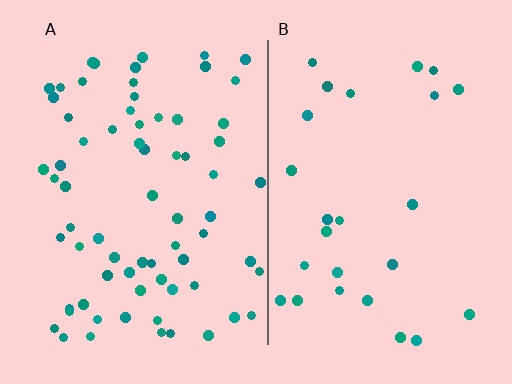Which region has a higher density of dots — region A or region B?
A (the left).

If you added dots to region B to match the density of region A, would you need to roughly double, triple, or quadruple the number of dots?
Approximately triple.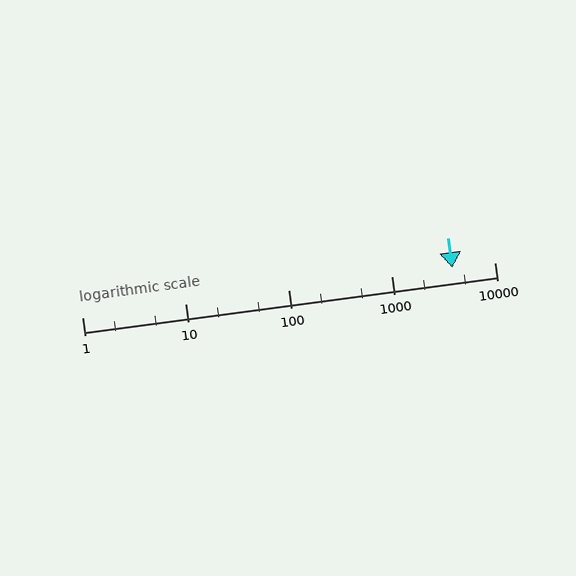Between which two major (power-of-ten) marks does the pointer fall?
The pointer is between 1000 and 10000.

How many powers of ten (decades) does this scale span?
The scale spans 4 decades, from 1 to 10000.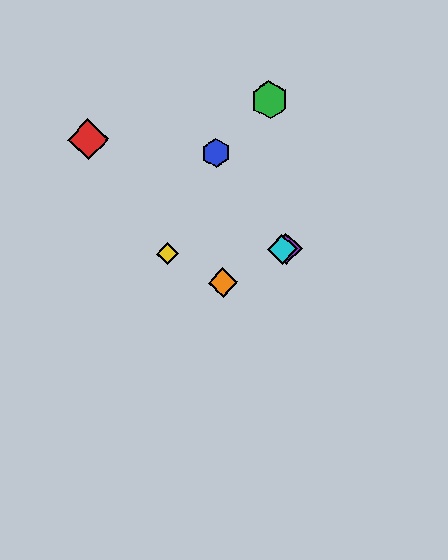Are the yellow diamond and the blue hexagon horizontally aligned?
No, the yellow diamond is at y≈253 and the blue hexagon is at y≈153.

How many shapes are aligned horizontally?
3 shapes (the yellow diamond, the purple diamond, the cyan diamond) are aligned horizontally.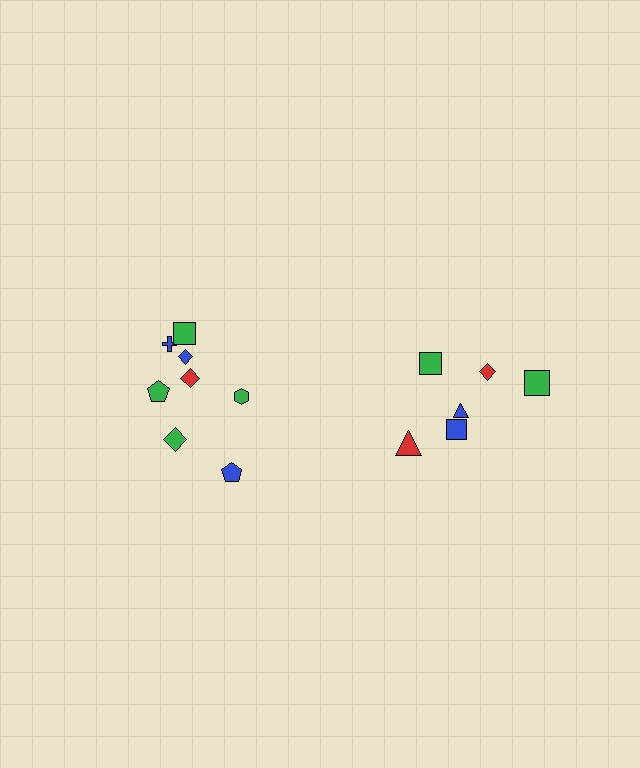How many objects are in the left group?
There are 8 objects.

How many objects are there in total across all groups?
There are 14 objects.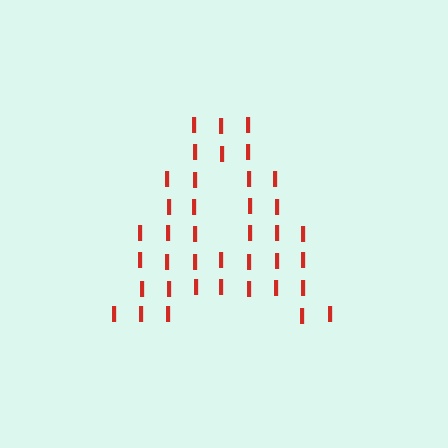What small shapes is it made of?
It is made of small letter I's.